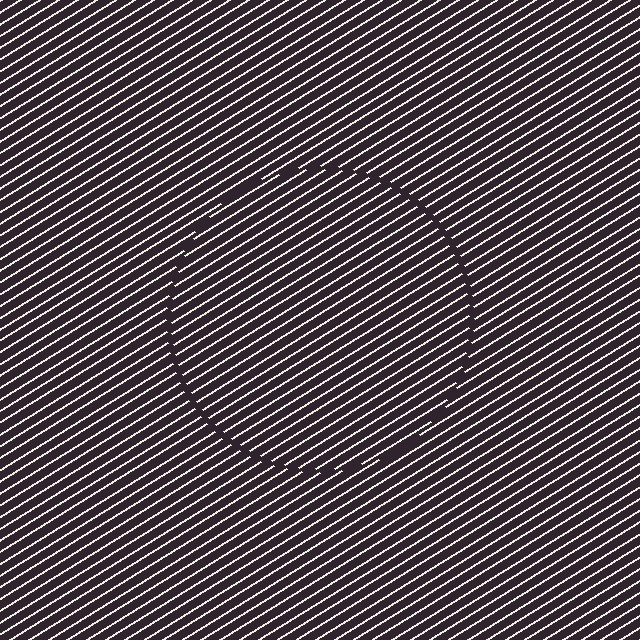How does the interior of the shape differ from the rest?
The interior of the shape contains the same grating, shifted by half a period — the contour is defined by the phase discontinuity where line-ends from the inner and outer gratings abut.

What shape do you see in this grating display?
An illusory circle. The interior of the shape contains the same grating, shifted by half a period — the contour is defined by the phase discontinuity where line-ends from the inner and outer gratings abut.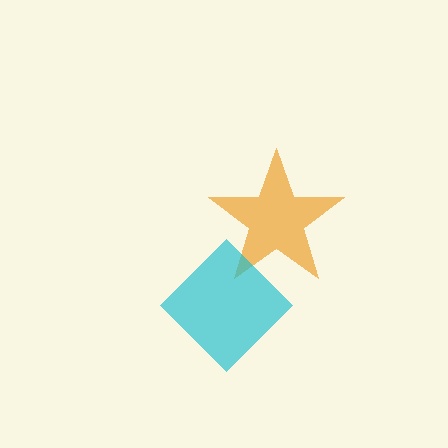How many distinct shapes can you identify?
There are 2 distinct shapes: an orange star, a cyan diamond.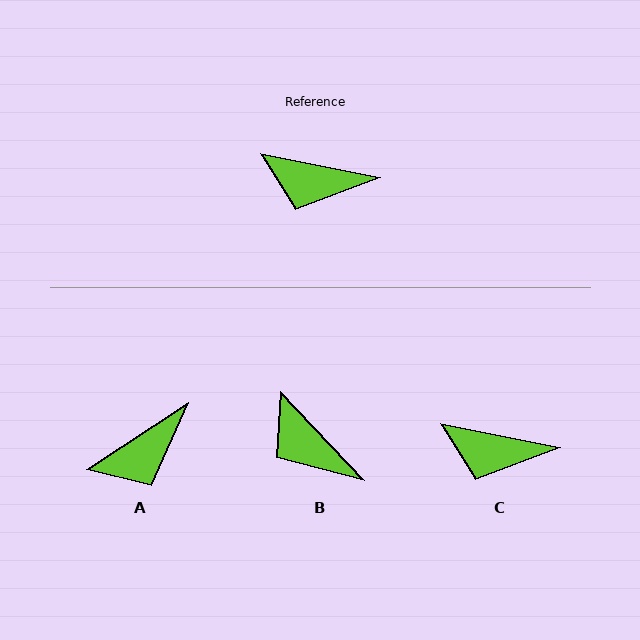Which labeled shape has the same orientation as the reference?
C.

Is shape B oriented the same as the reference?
No, it is off by about 35 degrees.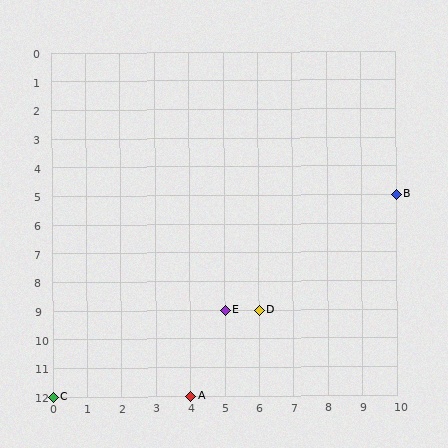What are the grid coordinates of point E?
Point E is at grid coordinates (5, 9).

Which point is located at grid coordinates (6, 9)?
Point D is at (6, 9).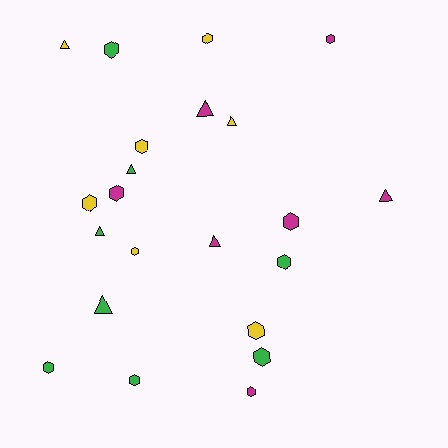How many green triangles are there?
There are 3 green triangles.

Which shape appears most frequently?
Hexagon, with 14 objects.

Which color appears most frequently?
Green, with 8 objects.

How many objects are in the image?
There are 22 objects.